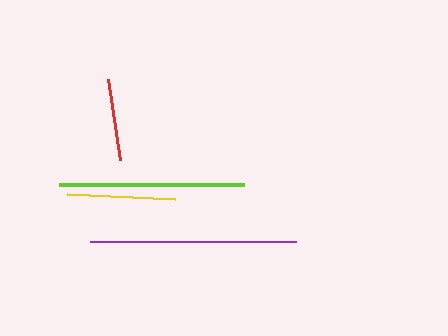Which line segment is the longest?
The purple line is the longest at approximately 206 pixels.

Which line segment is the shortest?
The red line is the shortest at approximately 81 pixels.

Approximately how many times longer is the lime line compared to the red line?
The lime line is approximately 2.3 times the length of the red line.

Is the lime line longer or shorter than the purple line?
The purple line is longer than the lime line.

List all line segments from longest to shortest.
From longest to shortest: purple, lime, yellow, red.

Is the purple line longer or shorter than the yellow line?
The purple line is longer than the yellow line.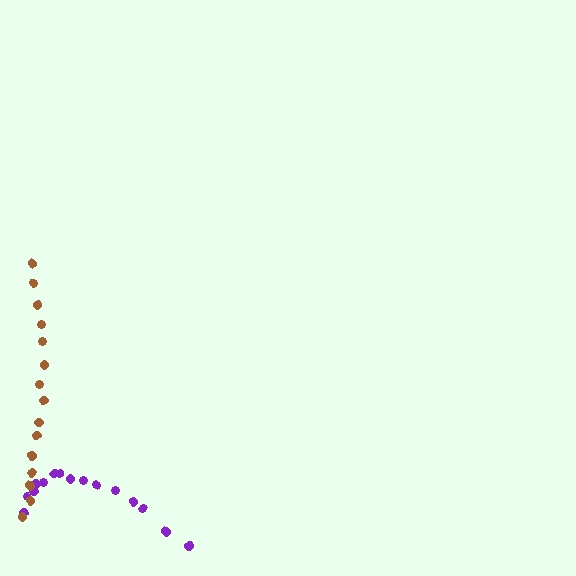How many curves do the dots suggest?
There are 2 distinct paths.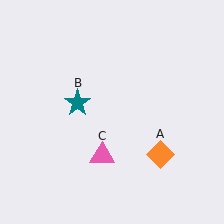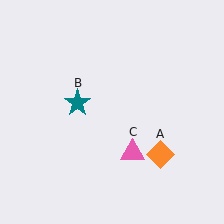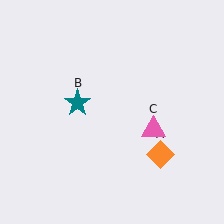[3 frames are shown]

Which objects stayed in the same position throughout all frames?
Orange diamond (object A) and teal star (object B) remained stationary.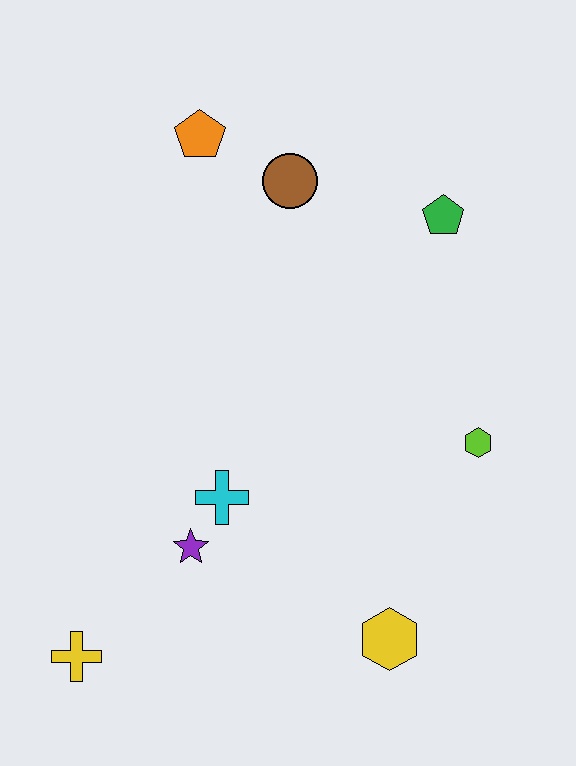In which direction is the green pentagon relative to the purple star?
The green pentagon is above the purple star.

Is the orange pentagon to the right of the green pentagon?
No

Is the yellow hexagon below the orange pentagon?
Yes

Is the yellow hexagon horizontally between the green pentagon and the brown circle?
Yes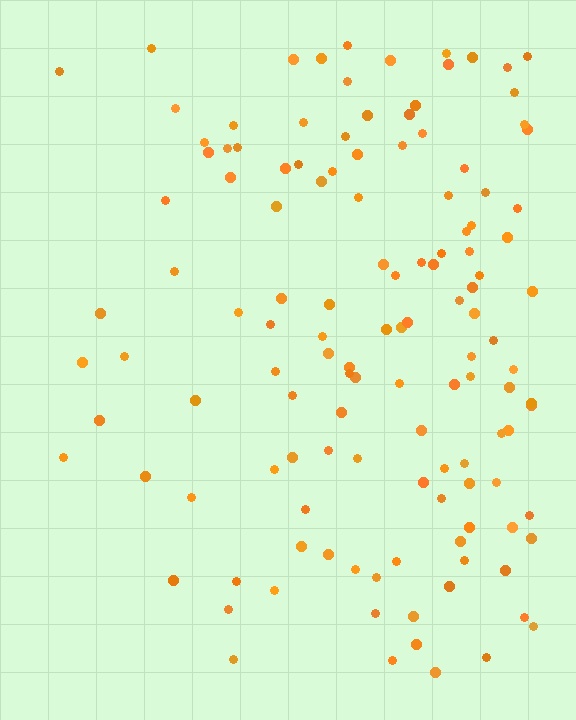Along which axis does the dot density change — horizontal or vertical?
Horizontal.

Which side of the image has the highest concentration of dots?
The right.